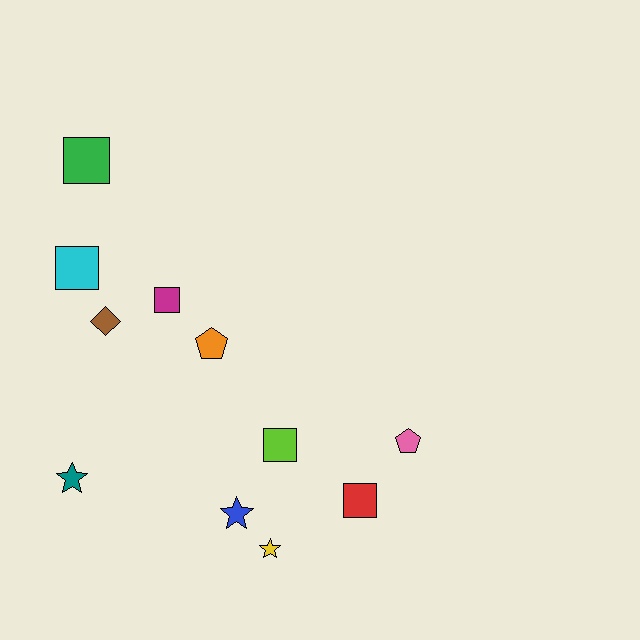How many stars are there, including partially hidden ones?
There are 3 stars.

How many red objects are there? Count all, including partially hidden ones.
There is 1 red object.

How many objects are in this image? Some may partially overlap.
There are 11 objects.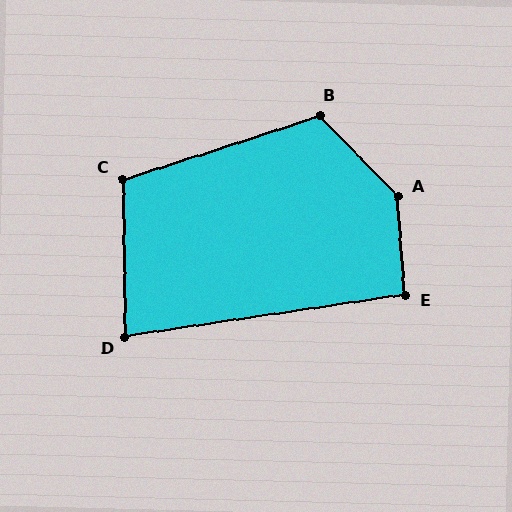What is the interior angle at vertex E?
Approximately 94 degrees (approximately right).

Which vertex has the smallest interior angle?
D, at approximately 83 degrees.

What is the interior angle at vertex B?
Approximately 116 degrees (obtuse).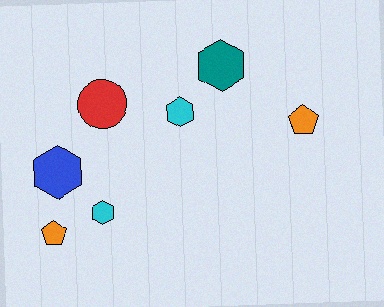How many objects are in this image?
There are 7 objects.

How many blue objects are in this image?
There is 1 blue object.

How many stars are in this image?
There are no stars.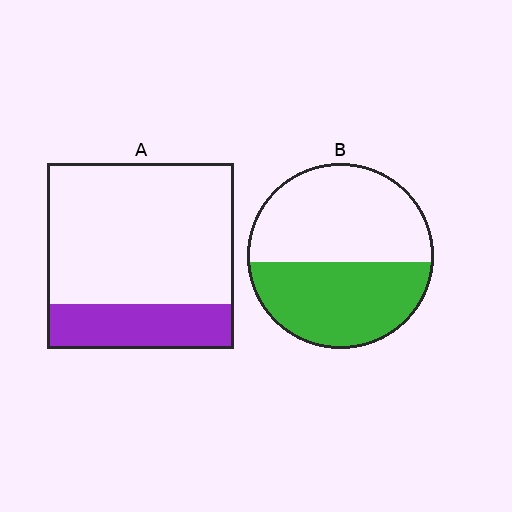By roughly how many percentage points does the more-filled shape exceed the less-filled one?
By roughly 20 percentage points (B over A).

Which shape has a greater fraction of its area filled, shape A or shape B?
Shape B.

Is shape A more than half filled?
No.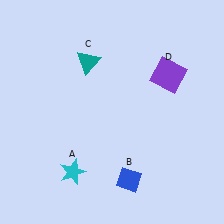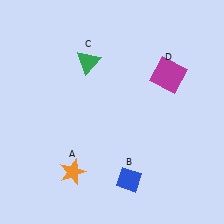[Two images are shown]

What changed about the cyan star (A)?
In Image 1, A is cyan. In Image 2, it changed to orange.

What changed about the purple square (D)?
In Image 1, D is purple. In Image 2, it changed to magenta.